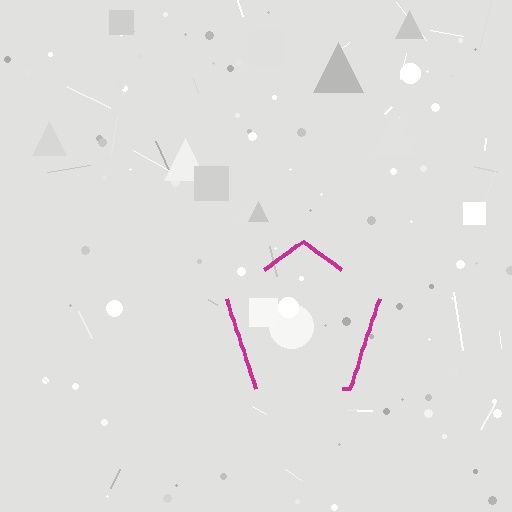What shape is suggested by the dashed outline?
The dashed outline suggests a pentagon.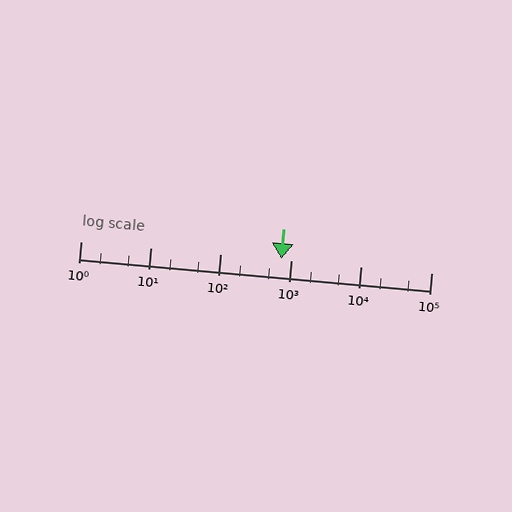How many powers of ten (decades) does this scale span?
The scale spans 5 decades, from 1 to 100000.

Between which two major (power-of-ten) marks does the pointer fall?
The pointer is between 100 and 1000.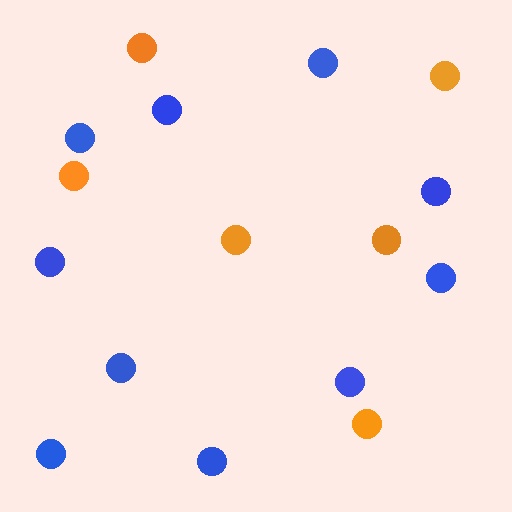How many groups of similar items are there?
There are 2 groups: one group of blue circles (10) and one group of orange circles (6).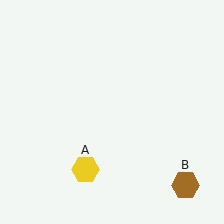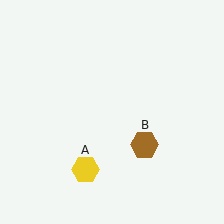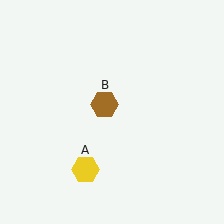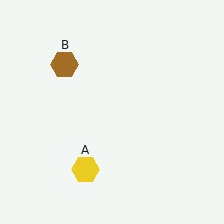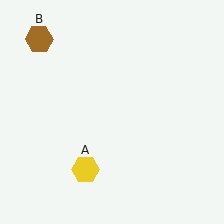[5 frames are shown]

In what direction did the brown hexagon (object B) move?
The brown hexagon (object B) moved up and to the left.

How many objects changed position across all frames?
1 object changed position: brown hexagon (object B).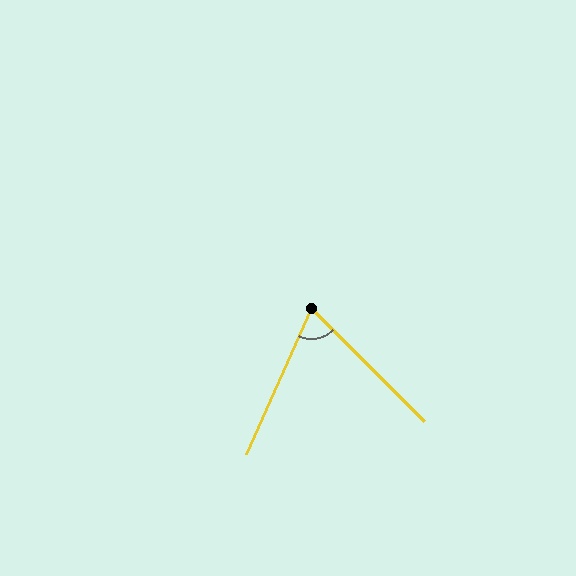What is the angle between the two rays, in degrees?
Approximately 69 degrees.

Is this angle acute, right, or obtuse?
It is acute.